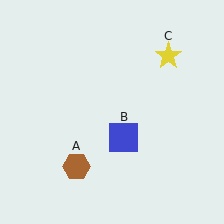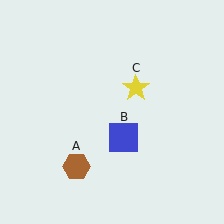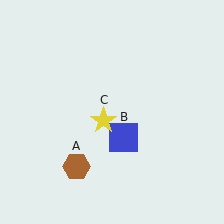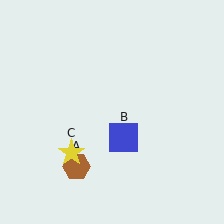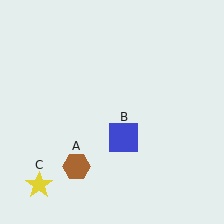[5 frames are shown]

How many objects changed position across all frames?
1 object changed position: yellow star (object C).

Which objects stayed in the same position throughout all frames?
Brown hexagon (object A) and blue square (object B) remained stationary.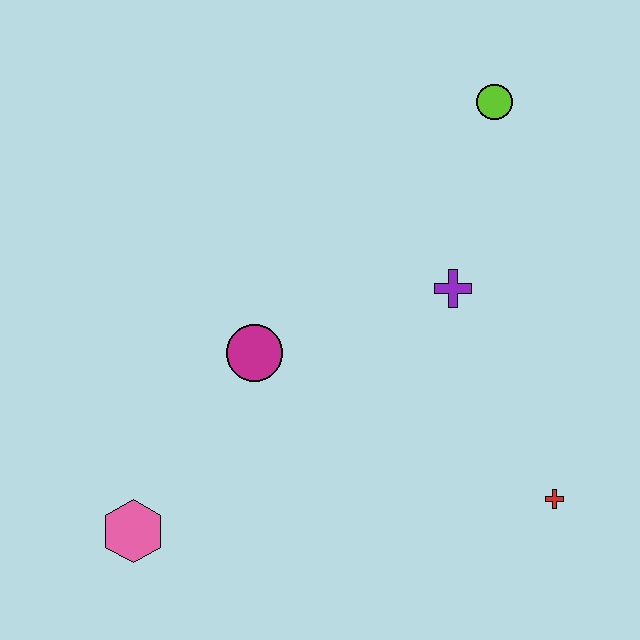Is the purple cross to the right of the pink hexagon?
Yes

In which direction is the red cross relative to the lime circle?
The red cross is below the lime circle.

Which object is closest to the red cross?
The purple cross is closest to the red cross.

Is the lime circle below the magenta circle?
No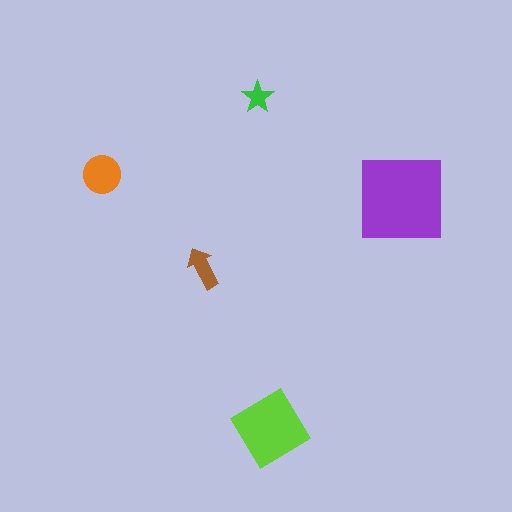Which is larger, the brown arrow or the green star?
The brown arrow.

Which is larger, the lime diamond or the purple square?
The purple square.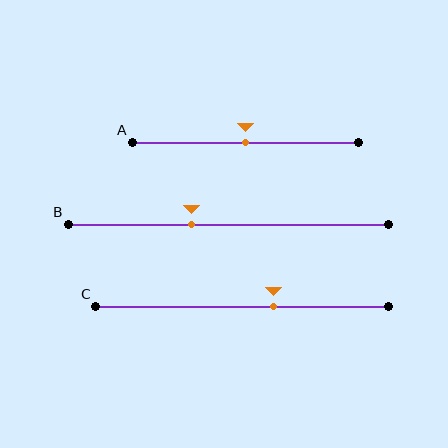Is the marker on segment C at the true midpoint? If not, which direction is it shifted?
No, the marker on segment C is shifted to the right by about 11% of the segment length.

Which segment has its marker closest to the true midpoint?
Segment A has its marker closest to the true midpoint.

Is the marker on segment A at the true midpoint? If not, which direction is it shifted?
Yes, the marker on segment A is at the true midpoint.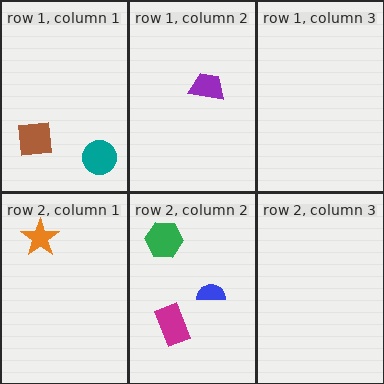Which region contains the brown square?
The row 1, column 1 region.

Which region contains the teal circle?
The row 1, column 1 region.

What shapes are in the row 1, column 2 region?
The purple trapezoid.